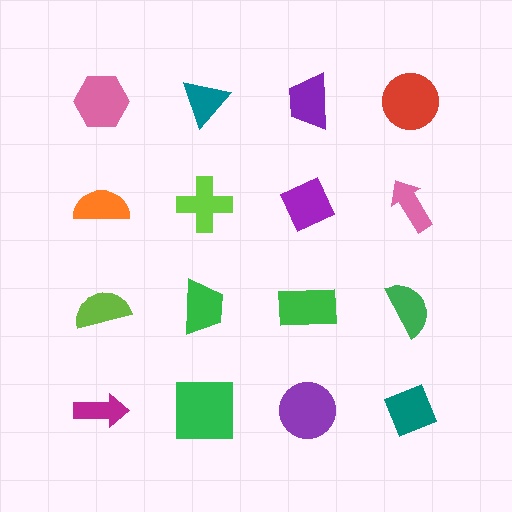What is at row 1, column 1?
A pink hexagon.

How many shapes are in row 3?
4 shapes.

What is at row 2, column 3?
A purple diamond.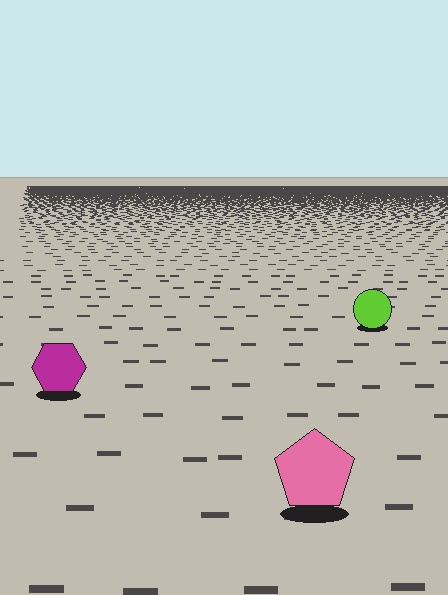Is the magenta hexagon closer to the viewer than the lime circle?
Yes. The magenta hexagon is closer — you can tell from the texture gradient: the ground texture is coarser near it.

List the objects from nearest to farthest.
From nearest to farthest: the pink pentagon, the magenta hexagon, the lime circle.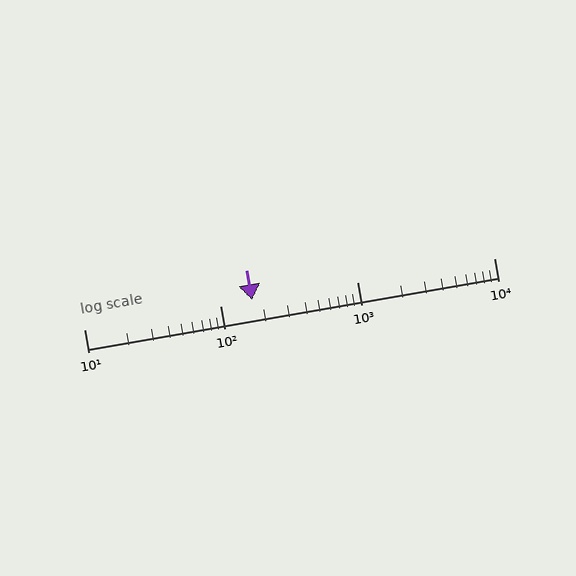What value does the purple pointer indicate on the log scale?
The pointer indicates approximately 170.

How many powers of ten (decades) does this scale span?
The scale spans 3 decades, from 10 to 10000.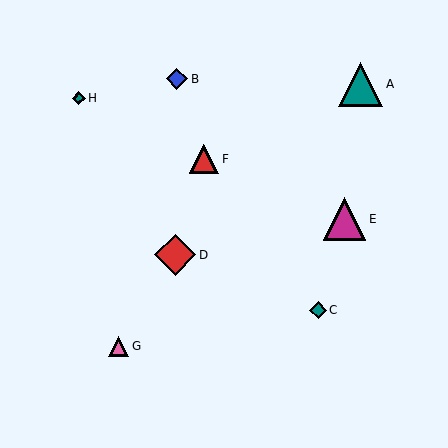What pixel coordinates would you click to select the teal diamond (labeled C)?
Click at (318, 310) to select the teal diamond C.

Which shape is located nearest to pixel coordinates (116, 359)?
The pink triangle (labeled G) at (119, 346) is nearest to that location.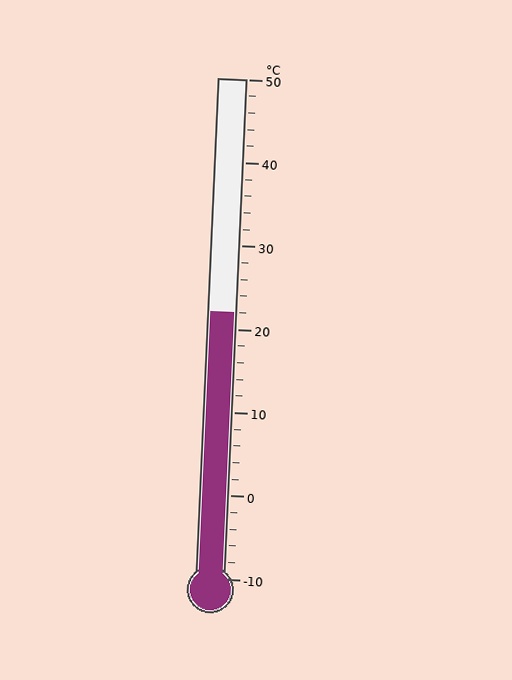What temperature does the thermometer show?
The thermometer shows approximately 22°C.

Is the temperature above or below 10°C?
The temperature is above 10°C.